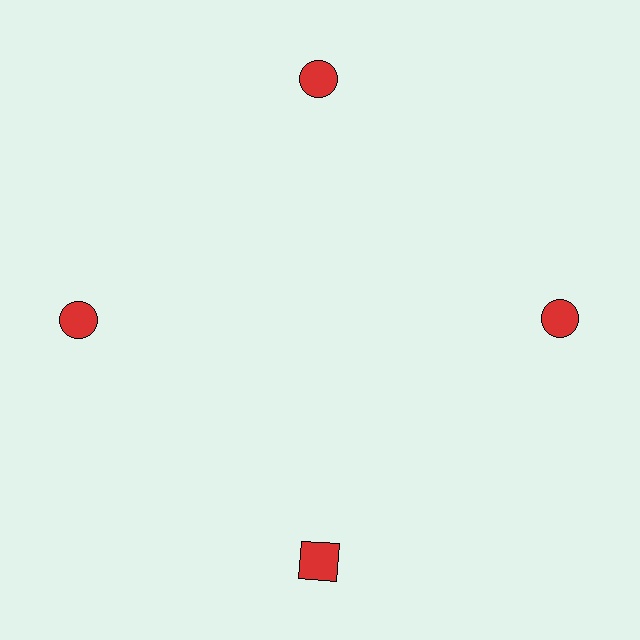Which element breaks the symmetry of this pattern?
The red square at roughly the 6 o'clock position breaks the symmetry. All other shapes are red circles.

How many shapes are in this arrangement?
There are 4 shapes arranged in a ring pattern.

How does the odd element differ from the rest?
It has a different shape: square instead of circle.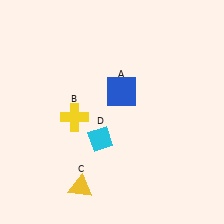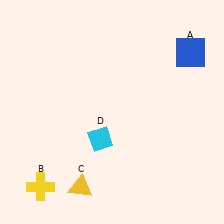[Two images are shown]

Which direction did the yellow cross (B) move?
The yellow cross (B) moved down.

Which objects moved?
The objects that moved are: the blue square (A), the yellow cross (B).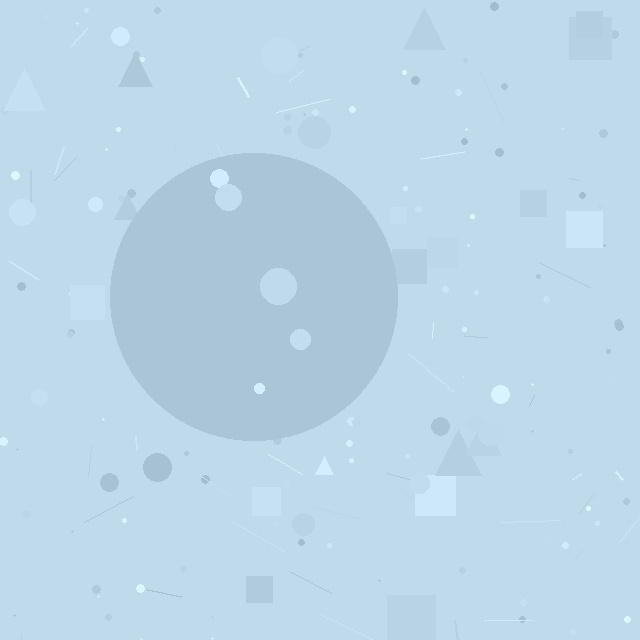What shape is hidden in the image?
A circle is hidden in the image.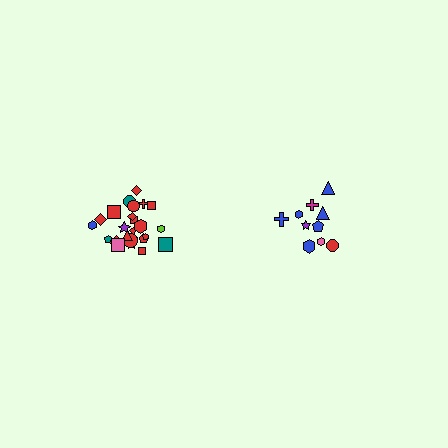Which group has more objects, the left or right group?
The left group.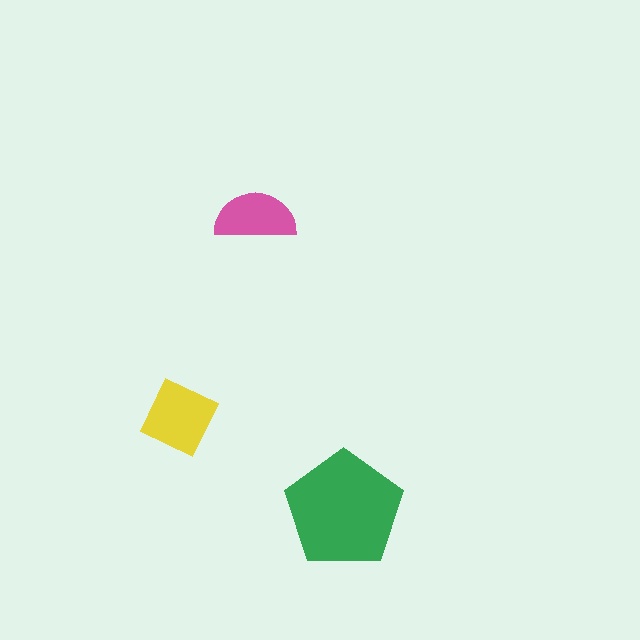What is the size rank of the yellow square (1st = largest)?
2nd.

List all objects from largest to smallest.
The green pentagon, the yellow square, the pink semicircle.